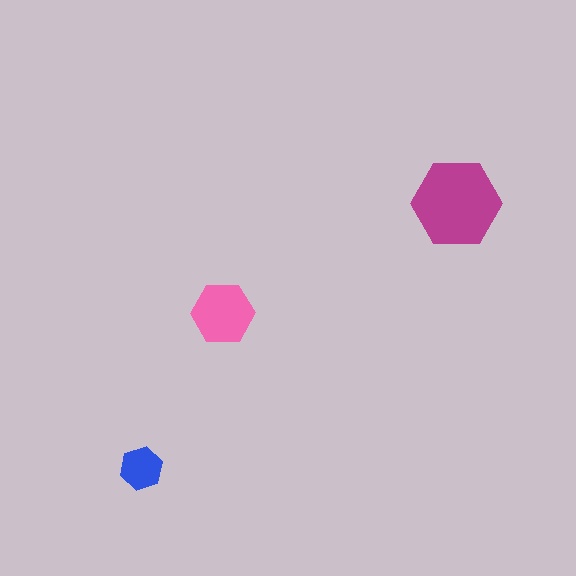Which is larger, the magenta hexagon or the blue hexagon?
The magenta one.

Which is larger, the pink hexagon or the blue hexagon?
The pink one.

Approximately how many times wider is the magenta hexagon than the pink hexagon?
About 1.5 times wider.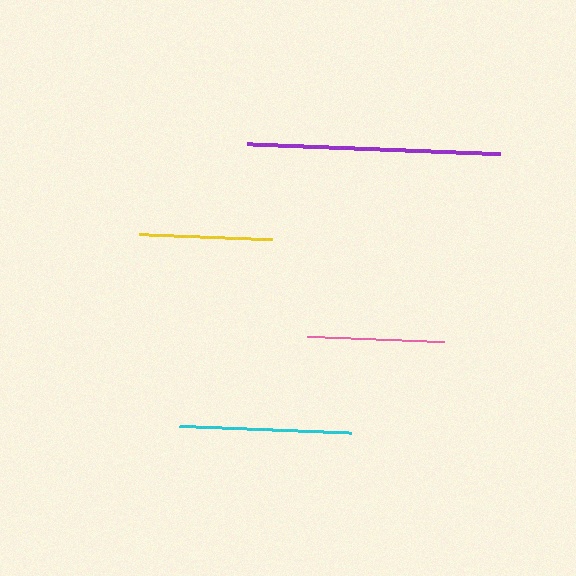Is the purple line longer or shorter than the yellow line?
The purple line is longer than the yellow line.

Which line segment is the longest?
The purple line is the longest at approximately 254 pixels.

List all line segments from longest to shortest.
From longest to shortest: purple, cyan, pink, yellow.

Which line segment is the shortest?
The yellow line is the shortest at approximately 132 pixels.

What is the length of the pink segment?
The pink segment is approximately 137 pixels long.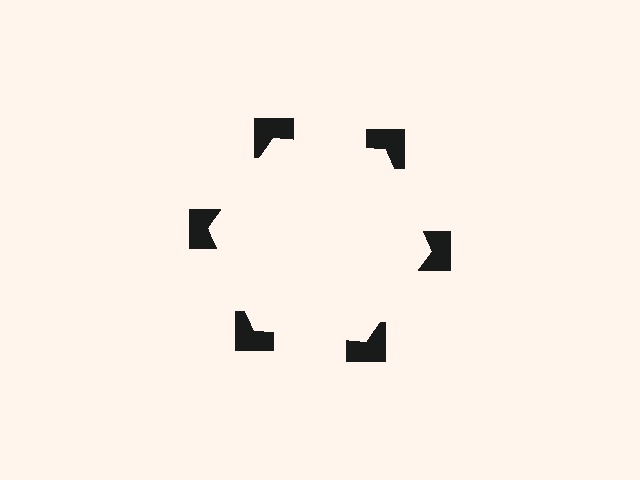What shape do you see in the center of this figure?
An illusory hexagon — its edges are inferred from the aligned wedge cuts in the notched squares, not physically drawn.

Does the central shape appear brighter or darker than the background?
It typically appears slightly brighter than the background, even though no actual brightness change is drawn.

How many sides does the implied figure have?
6 sides.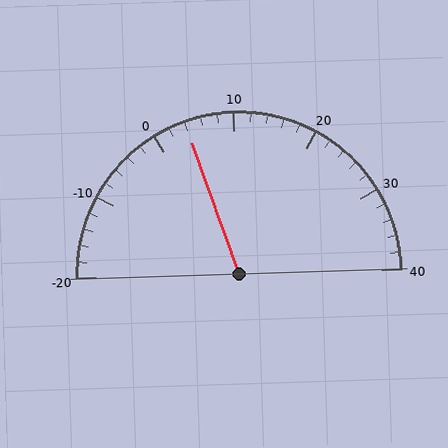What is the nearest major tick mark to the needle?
The nearest major tick mark is 0.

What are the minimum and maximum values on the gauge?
The gauge ranges from -20 to 40.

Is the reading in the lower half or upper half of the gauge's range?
The reading is in the lower half of the range (-20 to 40).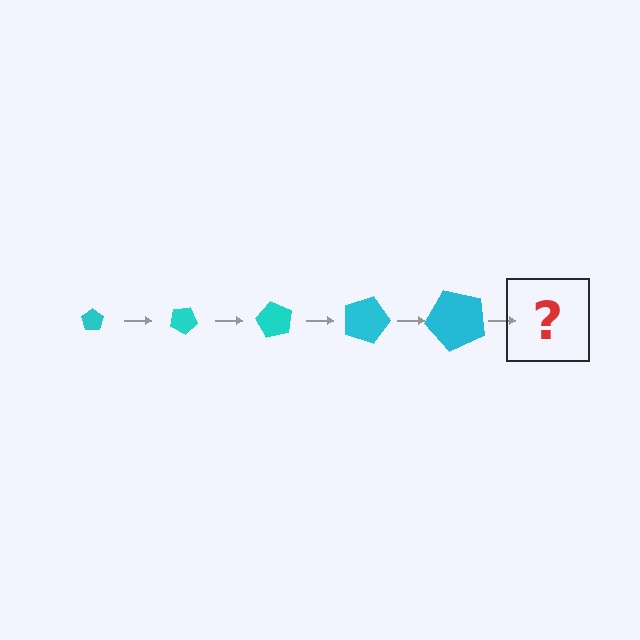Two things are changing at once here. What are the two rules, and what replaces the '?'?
The two rules are that the pentagon grows larger each step and it rotates 30 degrees each step. The '?' should be a pentagon, larger than the previous one and rotated 150 degrees from the start.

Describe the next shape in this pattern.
It should be a pentagon, larger than the previous one and rotated 150 degrees from the start.